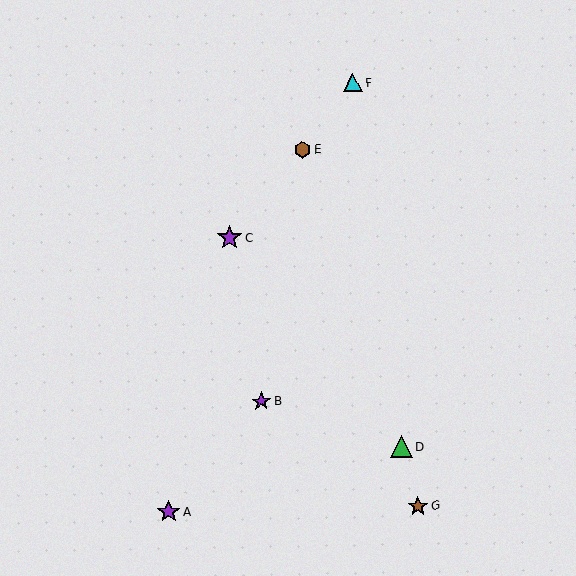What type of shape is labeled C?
Shape C is a purple star.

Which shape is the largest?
The purple star (labeled C) is the largest.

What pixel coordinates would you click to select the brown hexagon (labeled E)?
Click at (302, 150) to select the brown hexagon E.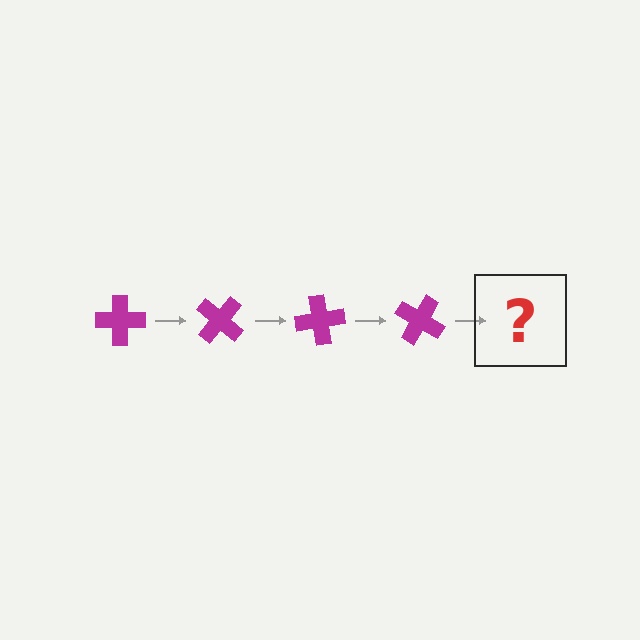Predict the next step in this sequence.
The next step is a magenta cross rotated 160 degrees.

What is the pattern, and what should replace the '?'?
The pattern is that the cross rotates 40 degrees each step. The '?' should be a magenta cross rotated 160 degrees.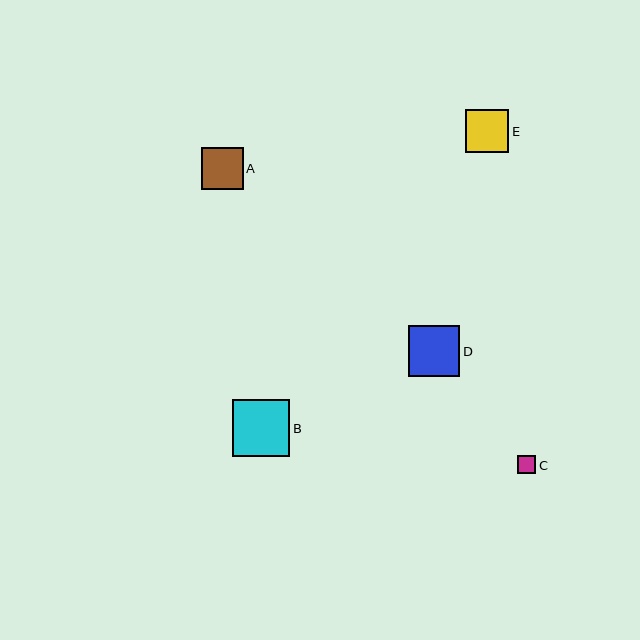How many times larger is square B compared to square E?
Square B is approximately 1.3 times the size of square E.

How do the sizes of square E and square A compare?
Square E and square A are approximately the same size.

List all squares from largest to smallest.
From largest to smallest: B, D, E, A, C.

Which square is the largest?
Square B is the largest with a size of approximately 57 pixels.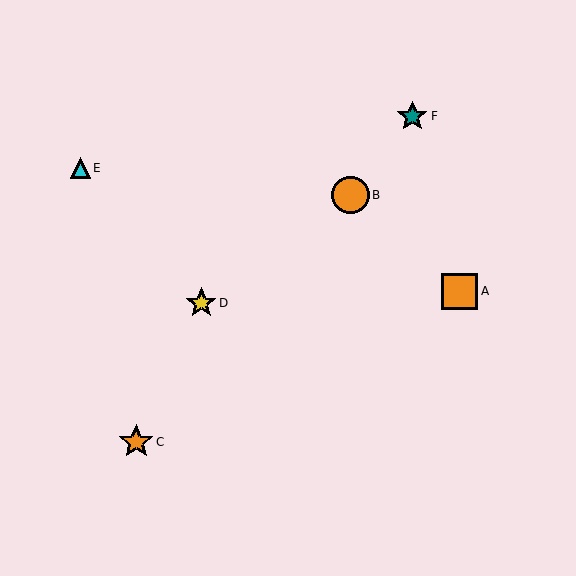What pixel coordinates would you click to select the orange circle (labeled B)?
Click at (350, 195) to select the orange circle B.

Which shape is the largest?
The orange circle (labeled B) is the largest.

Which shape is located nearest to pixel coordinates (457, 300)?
The orange square (labeled A) at (460, 291) is nearest to that location.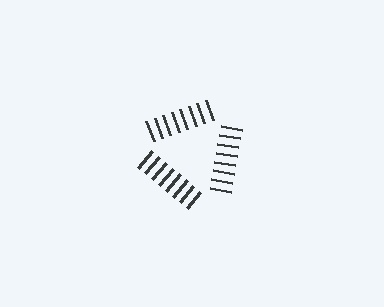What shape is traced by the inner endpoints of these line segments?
An illusory triangle — the line segments terminate on its edges but no continuous stroke is drawn.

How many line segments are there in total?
24 — 8 along each of the 3 edges.